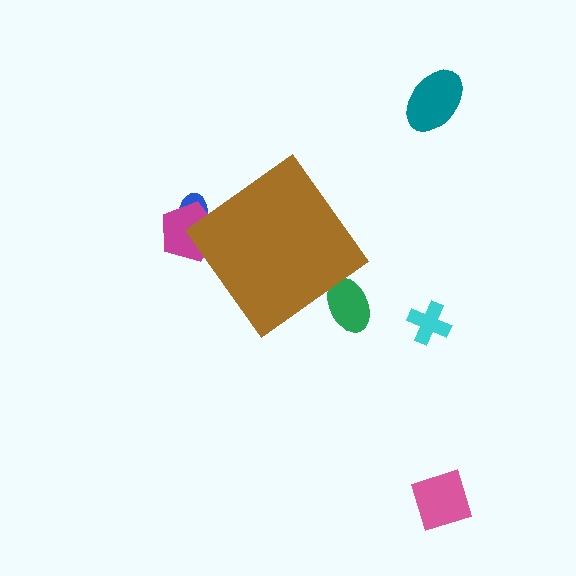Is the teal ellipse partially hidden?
No, the teal ellipse is fully visible.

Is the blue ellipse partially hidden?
Yes, the blue ellipse is partially hidden behind the brown diamond.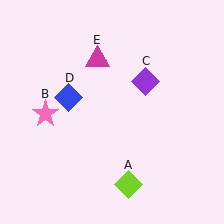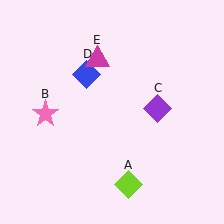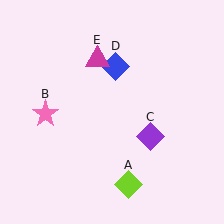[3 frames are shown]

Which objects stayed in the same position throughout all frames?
Lime diamond (object A) and pink star (object B) and magenta triangle (object E) remained stationary.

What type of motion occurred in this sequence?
The purple diamond (object C), blue diamond (object D) rotated clockwise around the center of the scene.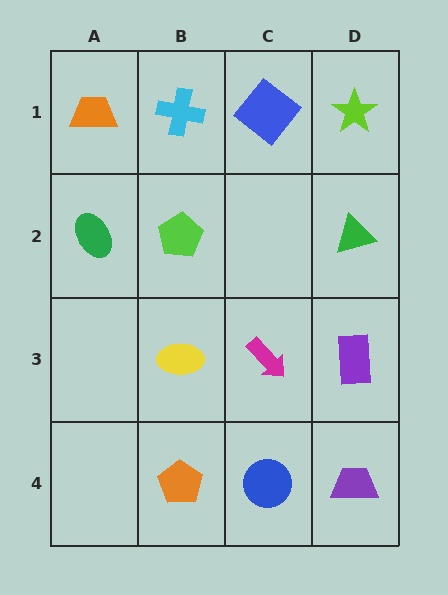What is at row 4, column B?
An orange pentagon.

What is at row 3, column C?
A magenta arrow.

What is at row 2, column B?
A lime pentagon.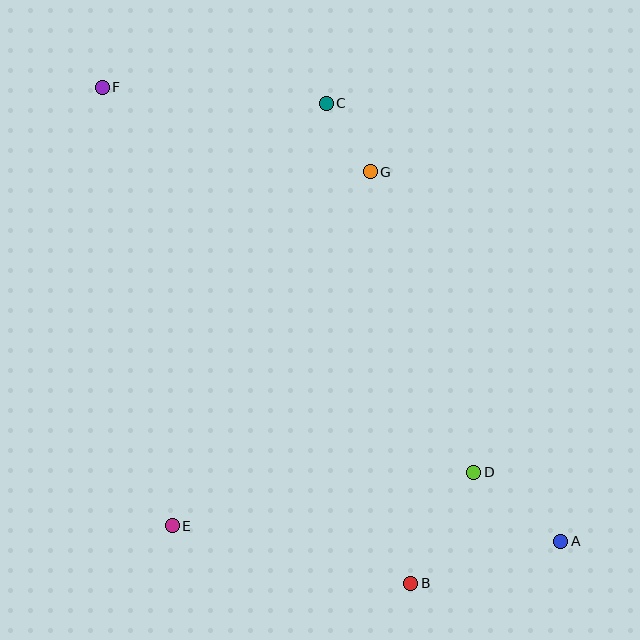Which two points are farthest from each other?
Points A and F are farthest from each other.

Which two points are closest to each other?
Points C and G are closest to each other.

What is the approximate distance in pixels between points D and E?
The distance between D and E is approximately 306 pixels.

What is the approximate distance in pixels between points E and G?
The distance between E and G is approximately 406 pixels.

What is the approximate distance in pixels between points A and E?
The distance between A and E is approximately 389 pixels.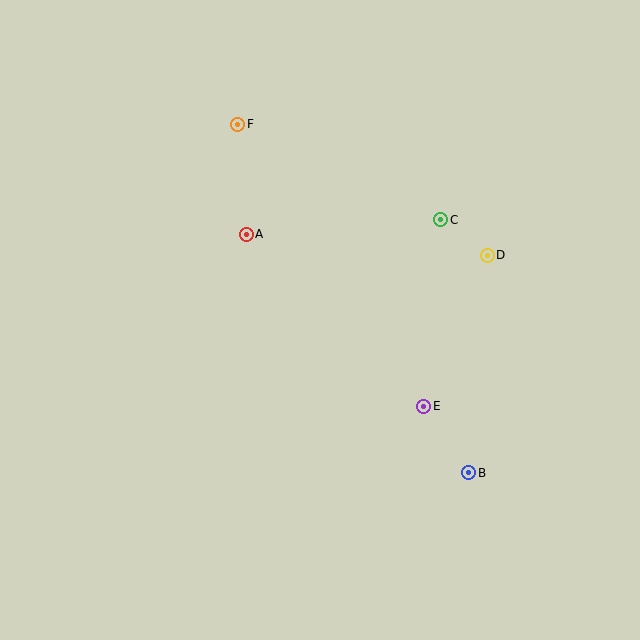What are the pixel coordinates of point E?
Point E is at (424, 406).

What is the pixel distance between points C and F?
The distance between C and F is 225 pixels.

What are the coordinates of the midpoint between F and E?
The midpoint between F and E is at (331, 265).